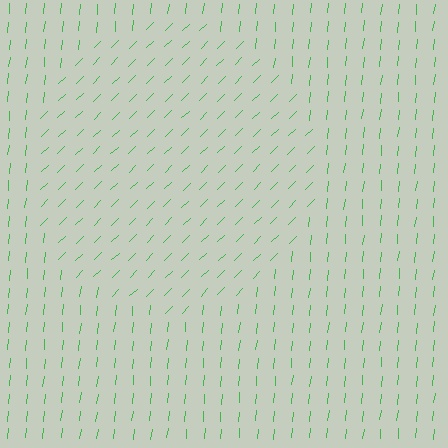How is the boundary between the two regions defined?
The boundary is defined purely by a change in line orientation (approximately 39 degrees difference). All lines are the same color and thickness.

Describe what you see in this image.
The image is filled with small green line segments. A circle region in the image has lines oriented differently from the surrounding lines, creating a visible texture boundary.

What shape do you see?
I see a circle.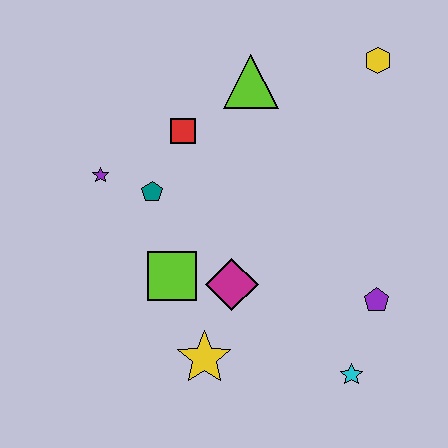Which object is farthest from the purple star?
The cyan star is farthest from the purple star.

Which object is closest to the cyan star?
The purple pentagon is closest to the cyan star.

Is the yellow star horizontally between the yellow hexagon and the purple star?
Yes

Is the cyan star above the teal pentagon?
No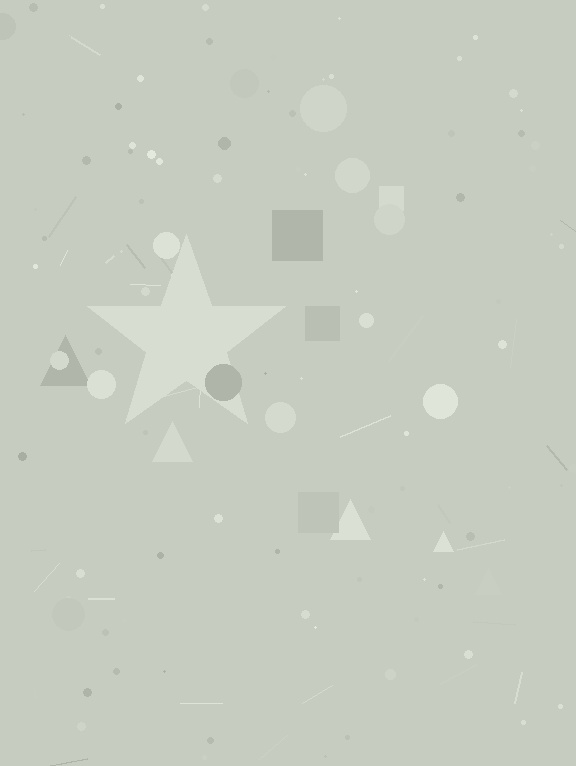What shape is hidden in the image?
A star is hidden in the image.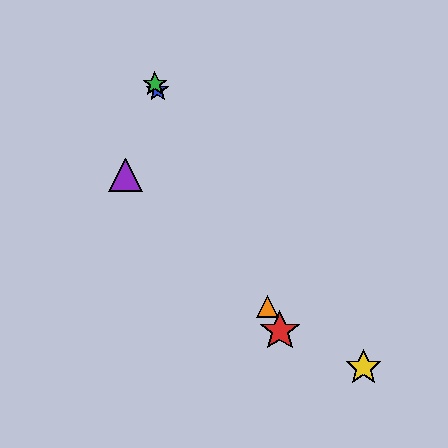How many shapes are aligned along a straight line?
4 shapes (the red star, the blue star, the green star, the orange triangle) are aligned along a straight line.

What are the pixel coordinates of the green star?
The green star is at (155, 84).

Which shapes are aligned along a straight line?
The red star, the blue star, the green star, the orange triangle are aligned along a straight line.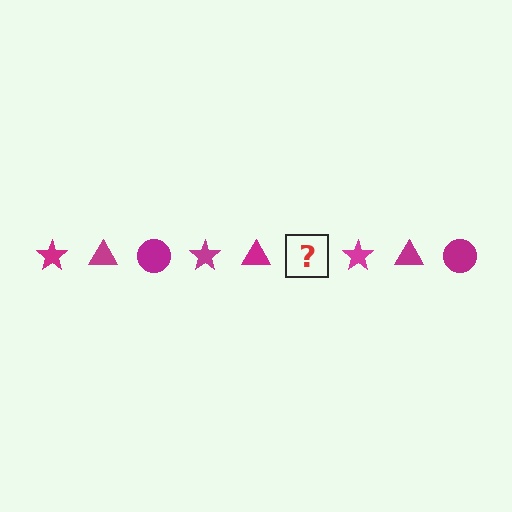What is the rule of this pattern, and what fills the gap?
The rule is that the pattern cycles through star, triangle, circle shapes in magenta. The gap should be filled with a magenta circle.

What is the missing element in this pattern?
The missing element is a magenta circle.